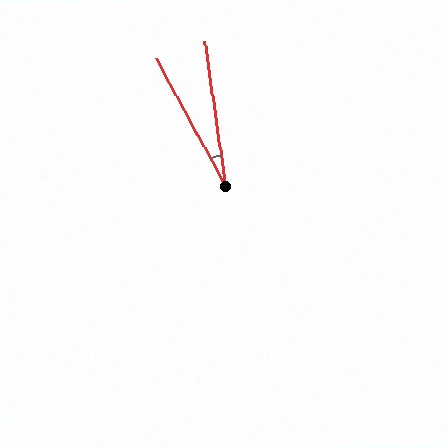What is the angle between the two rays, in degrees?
Approximately 20 degrees.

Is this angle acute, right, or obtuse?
It is acute.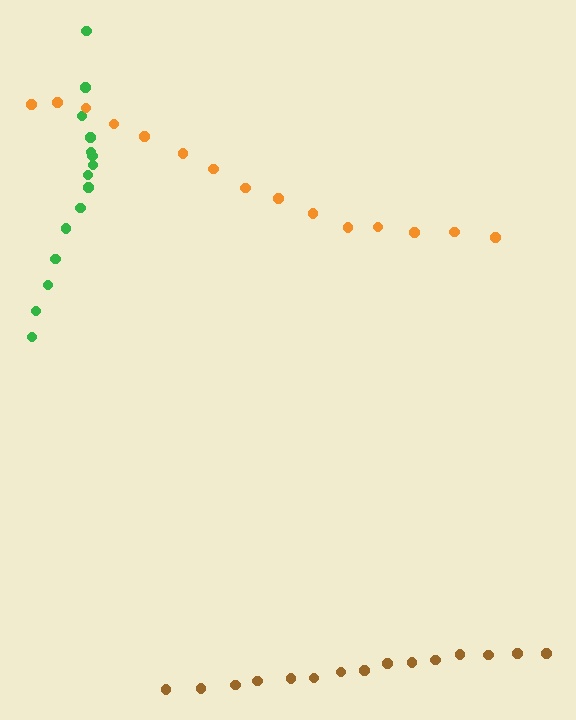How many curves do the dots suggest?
There are 3 distinct paths.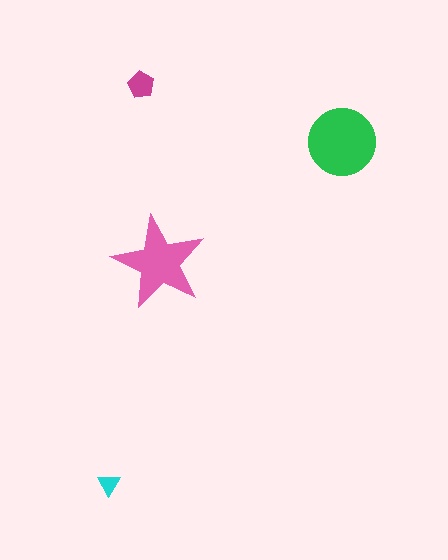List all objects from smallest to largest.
The cyan triangle, the magenta pentagon, the pink star, the green circle.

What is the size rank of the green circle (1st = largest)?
1st.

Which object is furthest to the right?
The green circle is rightmost.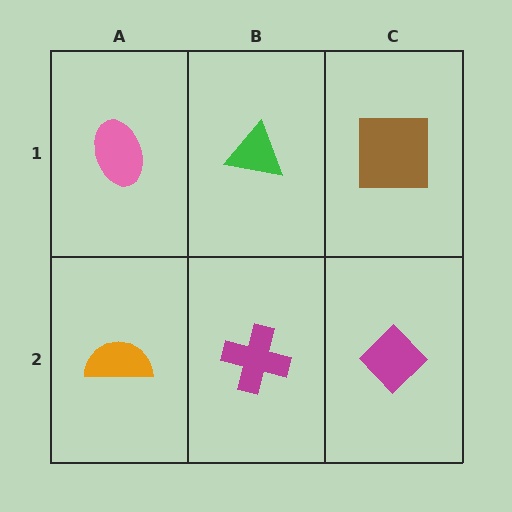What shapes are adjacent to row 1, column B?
A magenta cross (row 2, column B), a pink ellipse (row 1, column A), a brown square (row 1, column C).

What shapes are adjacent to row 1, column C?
A magenta diamond (row 2, column C), a green triangle (row 1, column B).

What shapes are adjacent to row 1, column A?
An orange semicircle (row 2, column A), a green triangle (row 1, column B).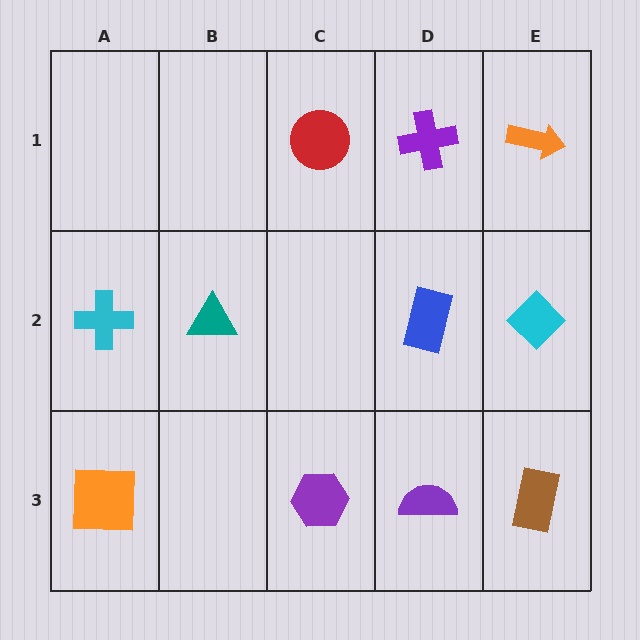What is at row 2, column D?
A blue rectangle.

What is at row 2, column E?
A cyan diamond.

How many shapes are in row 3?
4 shapes.